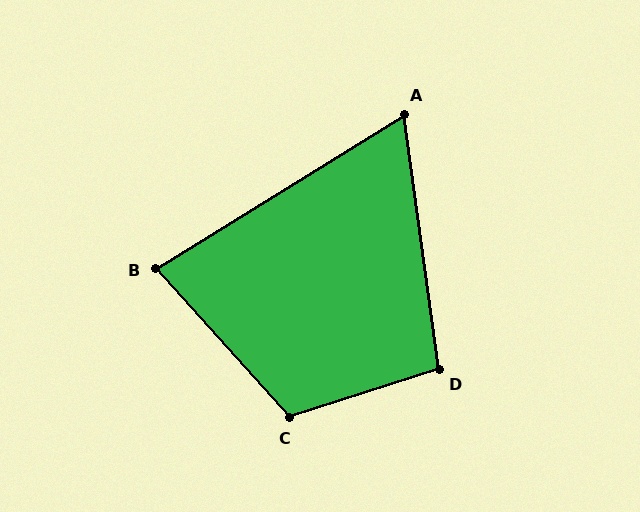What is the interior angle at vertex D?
Approximately 100 degrees (obtuse).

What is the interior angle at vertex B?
Approximately 80 degrees (acute).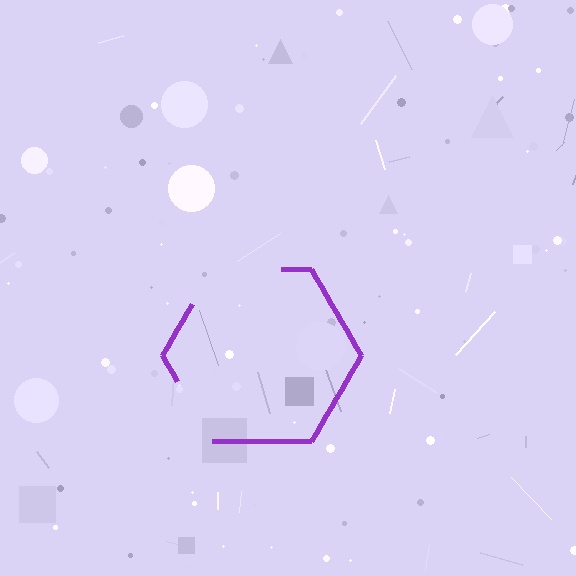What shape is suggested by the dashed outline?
The dashed outline suggests a hexagon.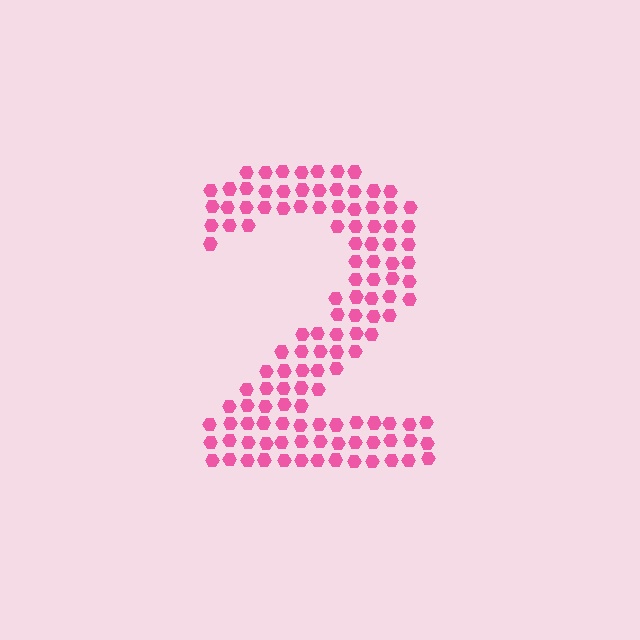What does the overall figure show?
The overall figure shows the digit 2.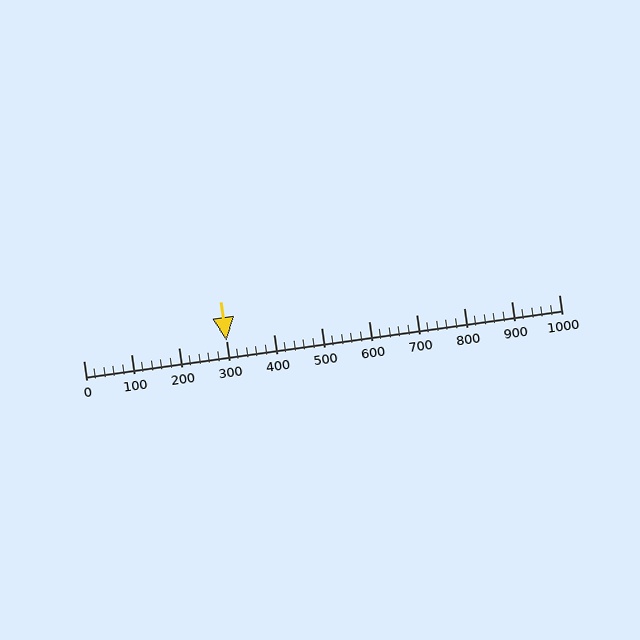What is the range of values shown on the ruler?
The ruler shows values from 0 to 1000.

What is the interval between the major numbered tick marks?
The major tick marks are spaced 100 units apart.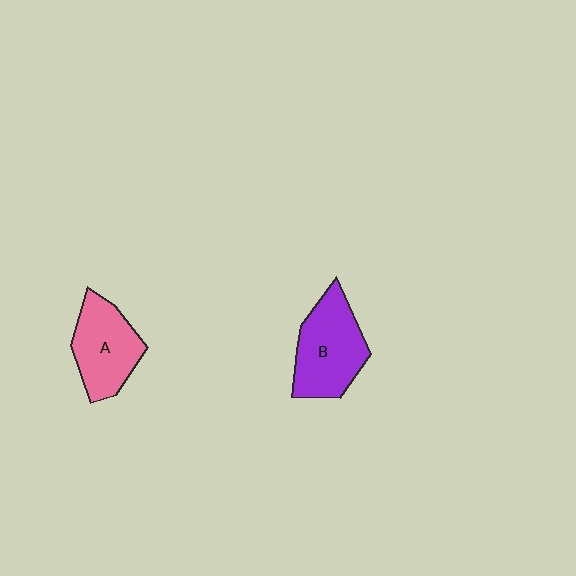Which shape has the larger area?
Shape B (purple).